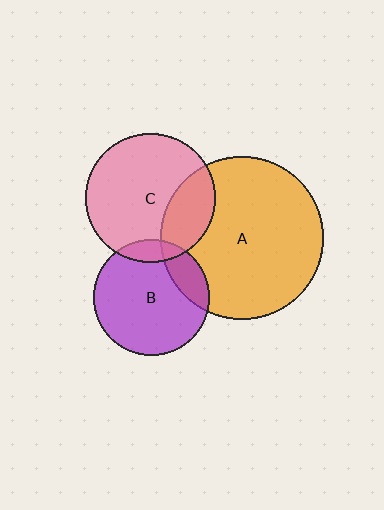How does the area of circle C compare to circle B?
Approximately 1.2 times.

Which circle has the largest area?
Circle A (orange).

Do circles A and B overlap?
Yes.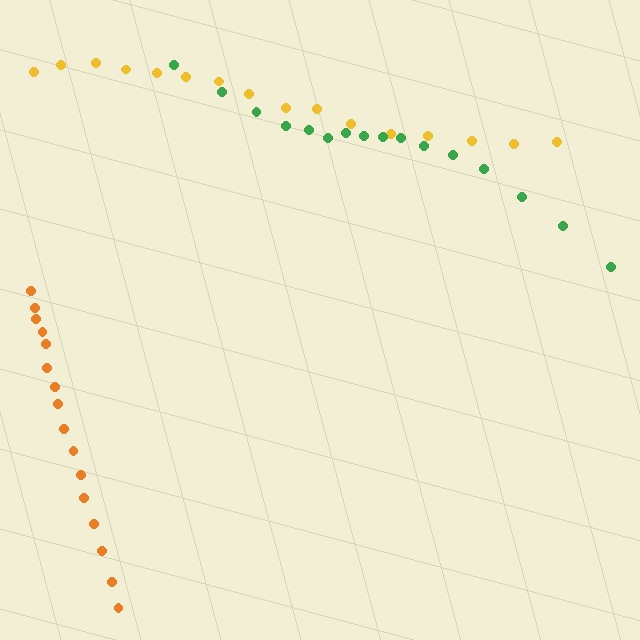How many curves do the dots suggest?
There are 3 distinct paths.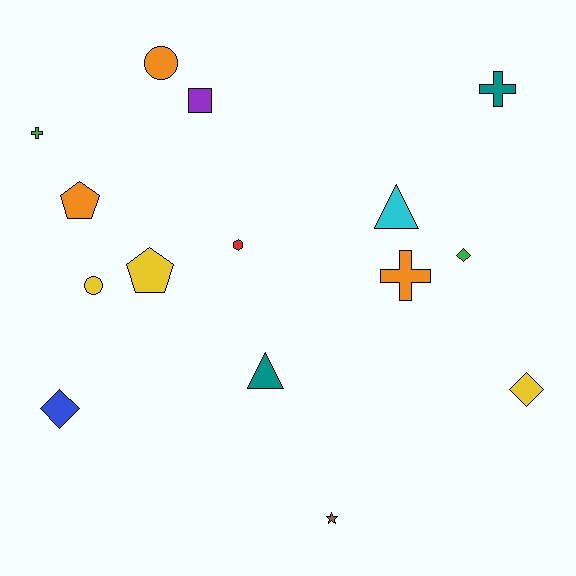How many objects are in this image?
There are 15 objects.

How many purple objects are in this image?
There is 1 purple object.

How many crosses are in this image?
There are 3 crosses.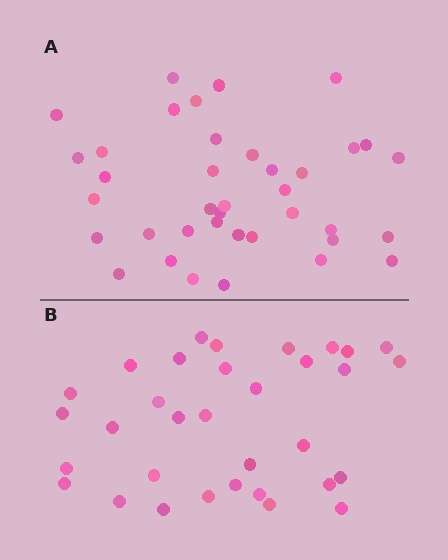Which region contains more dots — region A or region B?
Region A (the top region) has more dots.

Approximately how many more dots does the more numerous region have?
Region A has about 5 more dots than region B.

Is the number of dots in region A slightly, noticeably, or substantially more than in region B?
Region A has only slightly more — the two regions are fairly close. The ratio is roughly 1.2 to 1.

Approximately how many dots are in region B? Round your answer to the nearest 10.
About 30 dots. (The exact count is 33, which rounds to 30.)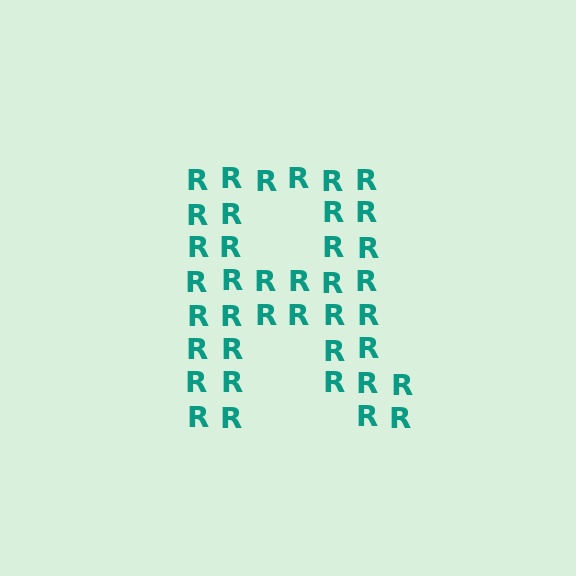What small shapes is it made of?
It is made of small letter R's.